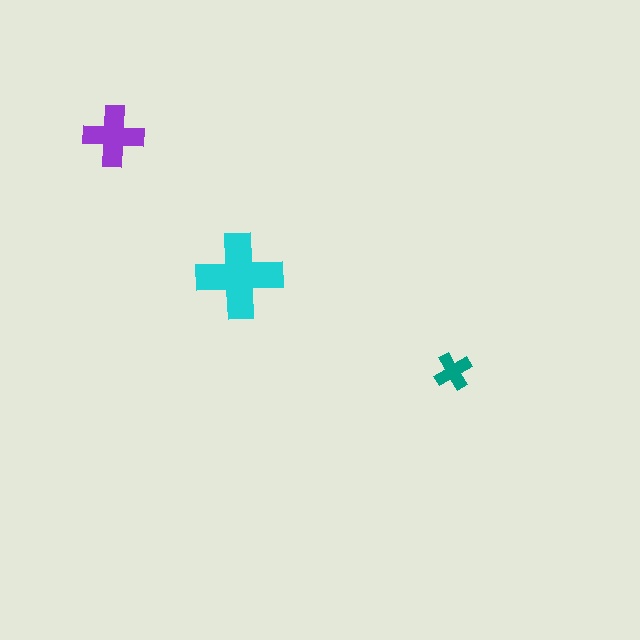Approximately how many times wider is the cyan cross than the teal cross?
About 2.5 times wider.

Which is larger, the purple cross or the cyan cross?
The cyan one.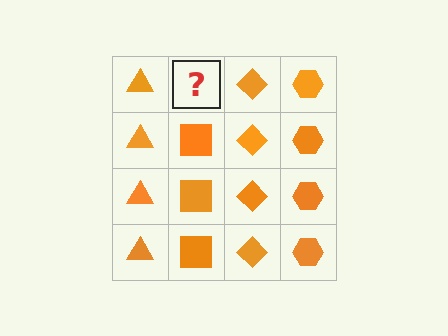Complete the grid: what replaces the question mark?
The question mark should be replaced with an orange square.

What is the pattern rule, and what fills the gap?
The rule is that each column has a consistent shape. The gap should be filled with an orange square.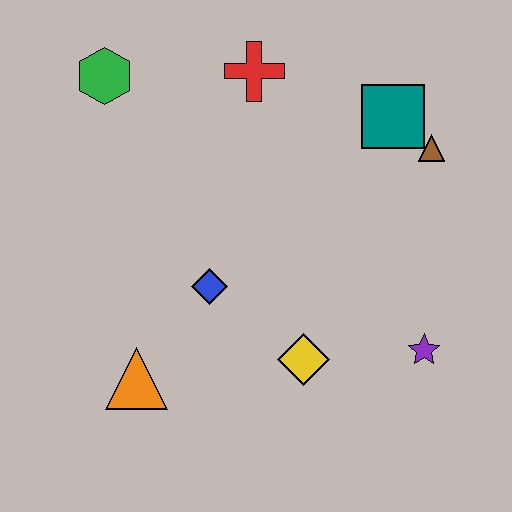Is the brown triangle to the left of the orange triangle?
No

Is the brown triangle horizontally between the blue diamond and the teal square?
No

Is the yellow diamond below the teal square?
Yes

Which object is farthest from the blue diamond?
The brown triangle is farthest from the blue diamond.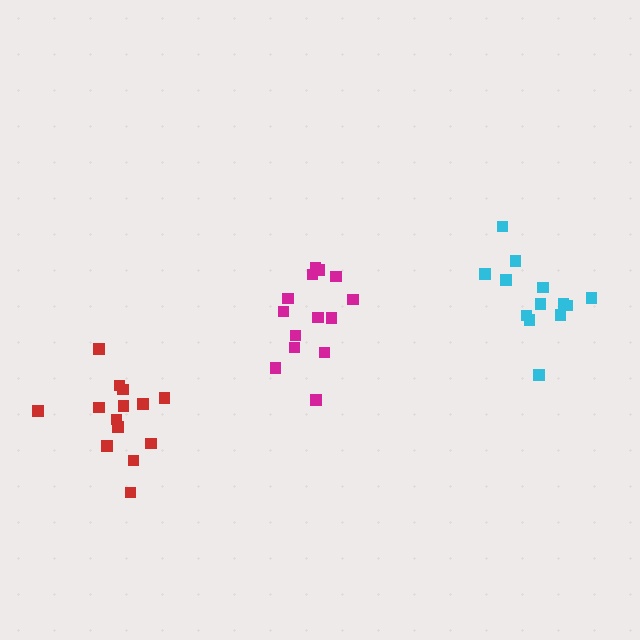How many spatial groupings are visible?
There are 3 spatial groupings.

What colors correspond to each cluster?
The clusters are colored: cyan, magenta, red.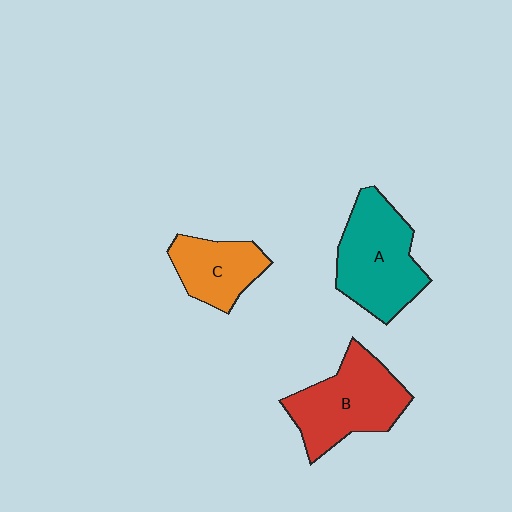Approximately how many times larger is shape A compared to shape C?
Approximately 1.6 times.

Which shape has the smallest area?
Shape C (orange).